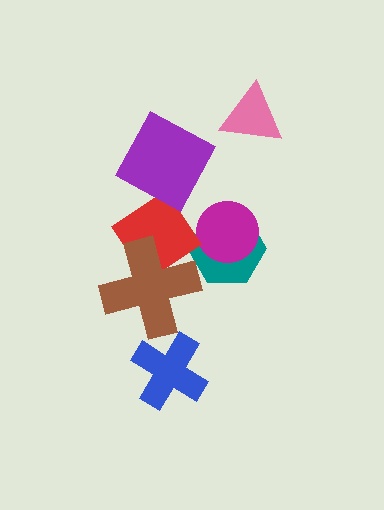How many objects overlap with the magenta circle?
1 object overlaps with the magenta circle.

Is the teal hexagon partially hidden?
Yes, it is partially covered by another shape.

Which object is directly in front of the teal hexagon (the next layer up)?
The magenta circle is directly in front of the teal hexagon.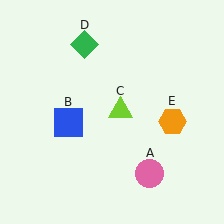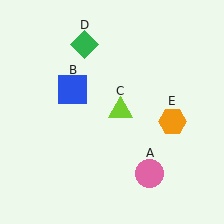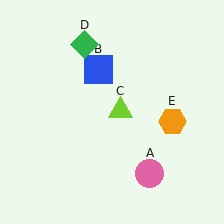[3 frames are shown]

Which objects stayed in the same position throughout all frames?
Pink circle (object A) and lime triangle (object C) and green diamond (object D) and orange hexagon (object E) remained stationary.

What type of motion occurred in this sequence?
The blue square (object B) rotated clockwise around the center of the scene.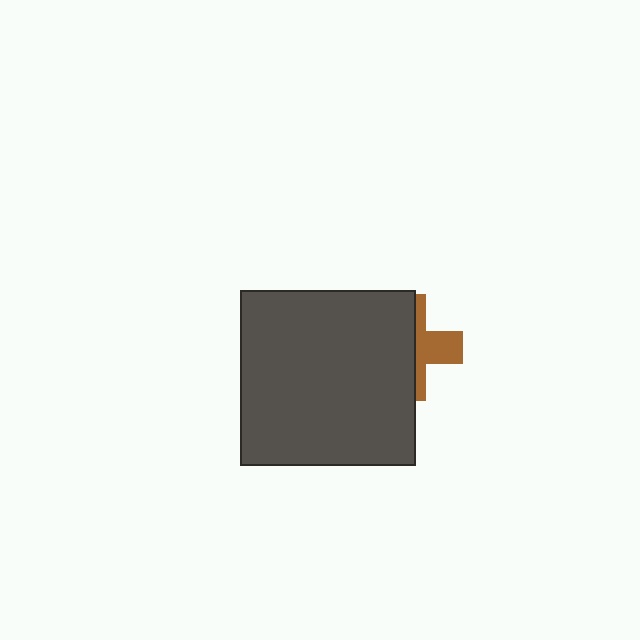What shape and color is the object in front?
The object in front is a dark gray square.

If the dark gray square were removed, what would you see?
You would see the complete brown cross.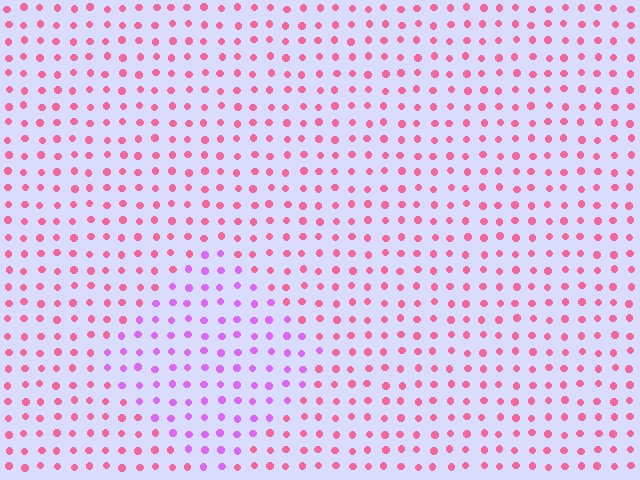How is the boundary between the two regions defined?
The boundary is defined purely by a slight shift in hue (about 49 degrees). Spacing, size, and orientation are identical on both sides.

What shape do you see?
I see a diamond.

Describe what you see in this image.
The image is filled with small pink elements in a uniform arrangement. A diamond-shaped region is visible where the elements are tinted to a slightly different hue, forming a subtle color boundary.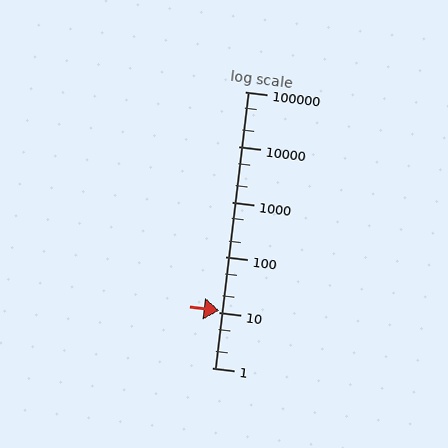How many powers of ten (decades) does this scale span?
The scale spans 5 decades, from 1 to 100000.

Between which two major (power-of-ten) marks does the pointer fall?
The pointer is between 10 and 100.